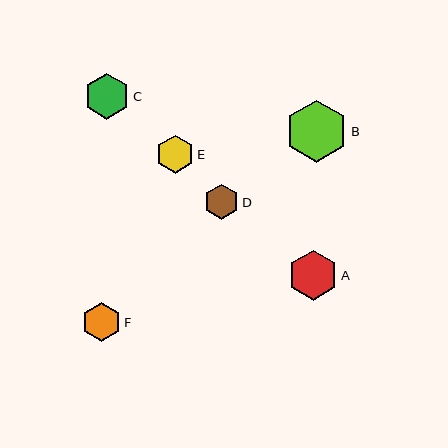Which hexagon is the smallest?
Hexagon D is the smallest with a size of approximately 35 pixels.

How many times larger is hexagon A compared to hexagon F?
Hexagon A is approximately 1.3 times the size of hexagon F.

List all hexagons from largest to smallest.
From largest to smallest: B, A, C, F, E, D.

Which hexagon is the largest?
Hexagon B is the largest with a size of approximately 62 pixels.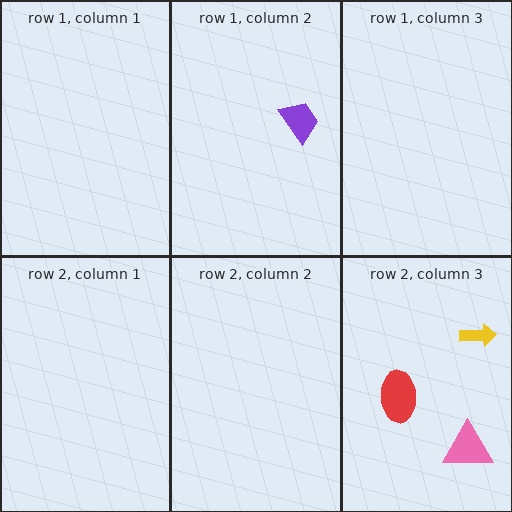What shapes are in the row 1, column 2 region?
The purple trapezoid.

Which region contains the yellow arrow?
The row 2, column 3 region.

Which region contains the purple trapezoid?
The row 1, column 2 region.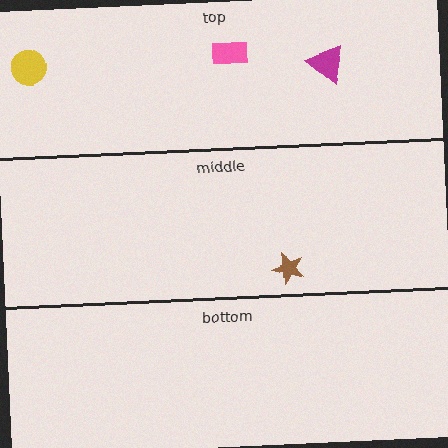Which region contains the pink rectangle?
The top region.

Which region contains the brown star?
The middle region.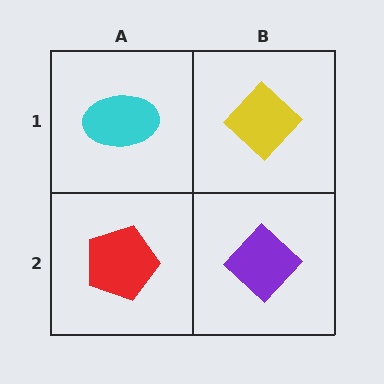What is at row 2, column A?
A red pentagon.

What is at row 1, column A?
A cyan ellipse.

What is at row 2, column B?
A purple diamond.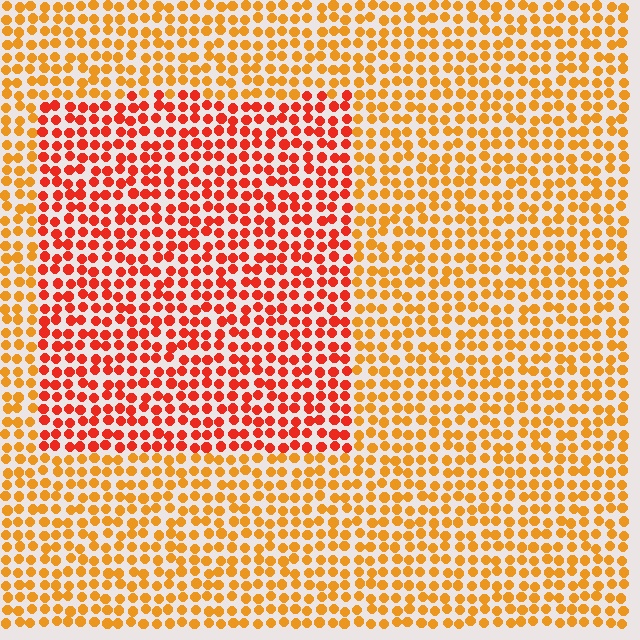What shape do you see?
I see a rectangle.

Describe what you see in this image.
The image is filled with small orange elements in a uniform arrangement. A rectangle-shaped region is visible where the elements are tinted to a slightly different hue, forming a subtle color boundary.